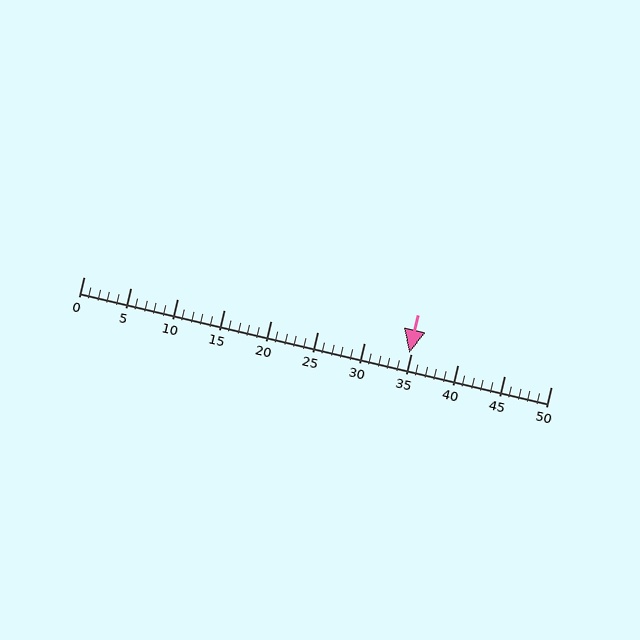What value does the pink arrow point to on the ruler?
The pink arrow points to approximately 35.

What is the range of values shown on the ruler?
The ruler shows values from 0 to 50.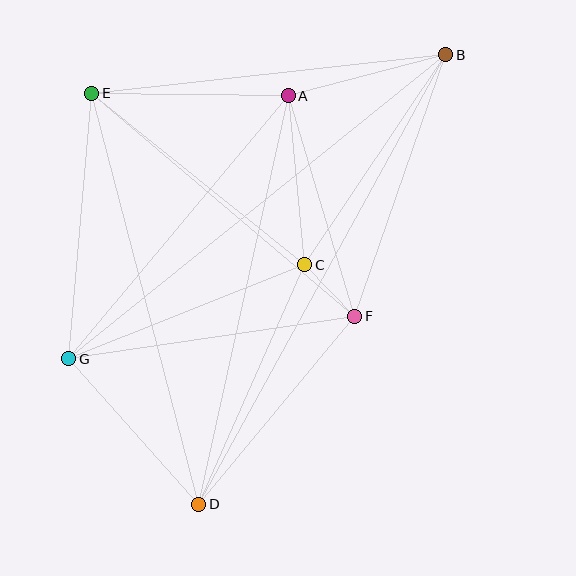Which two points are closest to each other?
Points C and F are closest to each other.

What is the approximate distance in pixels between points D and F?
The distance between D and F is approximately 244 pixels.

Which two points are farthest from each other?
Points B and D are farthest from each other.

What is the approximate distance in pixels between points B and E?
The distance between B and E is approximately 357 pixels.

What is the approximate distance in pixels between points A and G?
The distance between A and G is approximately 343 pixels.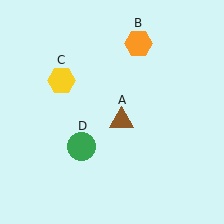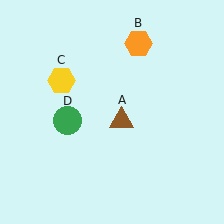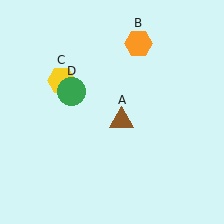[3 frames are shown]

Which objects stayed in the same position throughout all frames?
Brown triangle (object A) and orange hexagon (object B) and yellow hexagon (object C) remained stationary.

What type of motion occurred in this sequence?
The green circle (object D) rotated clockwise around the center of the scene.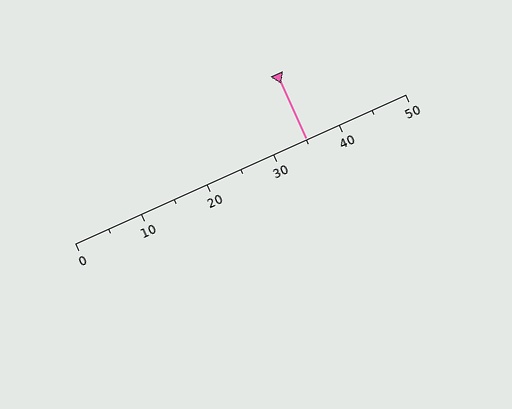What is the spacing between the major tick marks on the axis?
The major ticks are spaced 10 apart.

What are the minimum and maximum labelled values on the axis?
The axis runs from 0 to 50.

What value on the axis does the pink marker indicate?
The marker indicates approximately 35.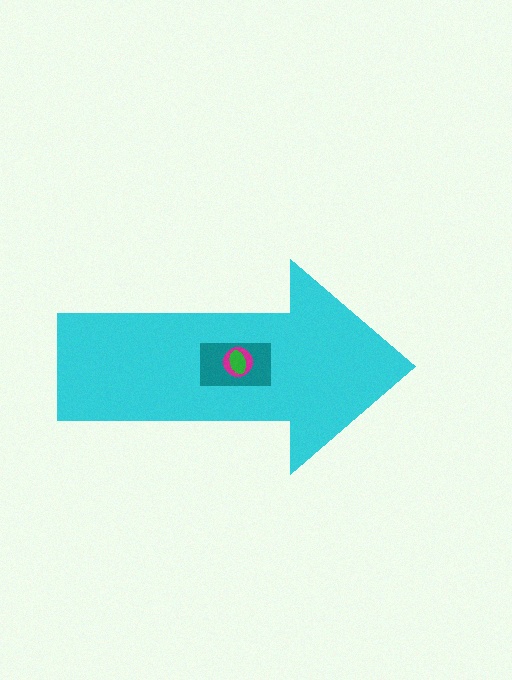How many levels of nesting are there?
4.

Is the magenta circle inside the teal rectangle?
Yes.